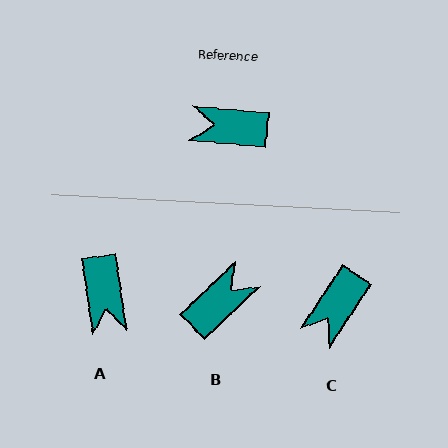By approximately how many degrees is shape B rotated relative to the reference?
Approximately 131 degrees clockwise.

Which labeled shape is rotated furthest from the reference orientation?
B, about 131 degrees away.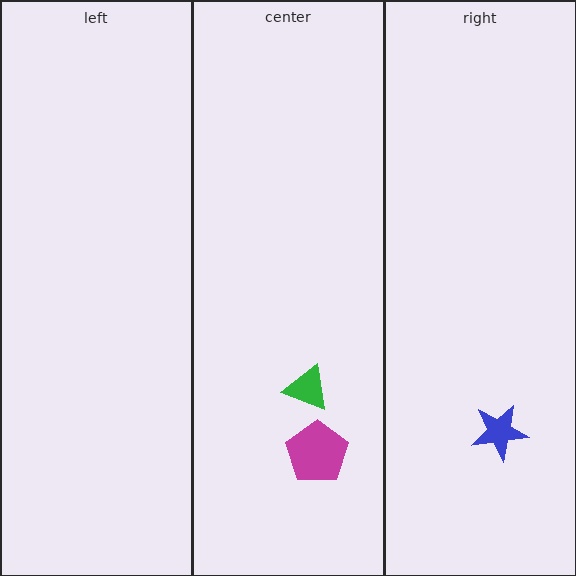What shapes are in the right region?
The blue star.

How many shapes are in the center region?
2.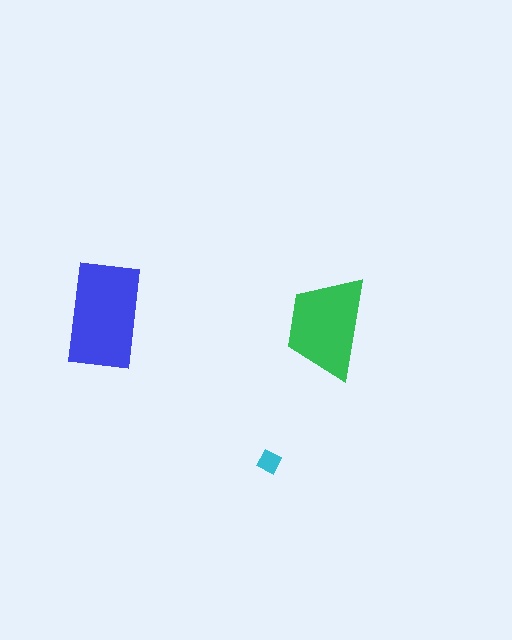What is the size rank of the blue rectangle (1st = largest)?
1st.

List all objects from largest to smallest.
The blue rectangle, the green trapezoid, the cyan diamond.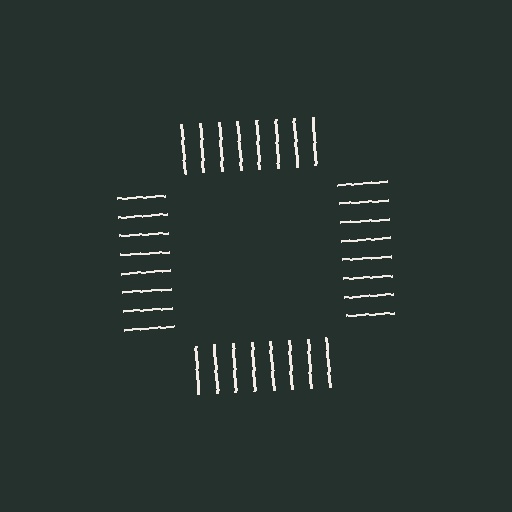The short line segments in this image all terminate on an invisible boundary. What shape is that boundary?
An illusory square — the line segments terminate on its edges but no continuous stroke is drawn.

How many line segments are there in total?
32 — 8 along each of the 4 edges.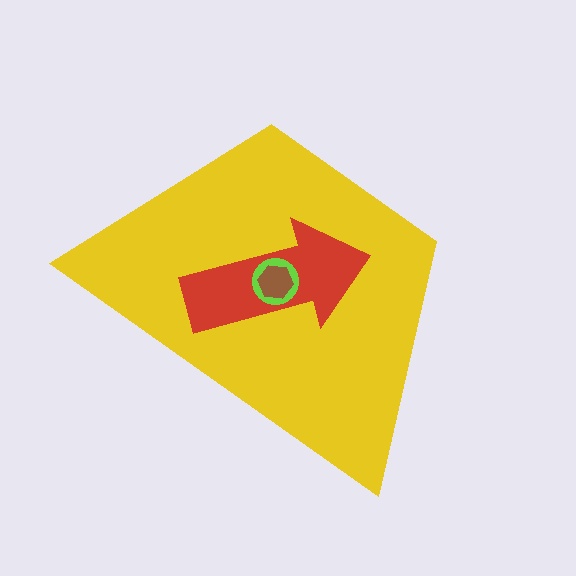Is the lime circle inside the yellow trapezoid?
Yes.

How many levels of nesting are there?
4.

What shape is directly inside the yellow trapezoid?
The red arrow.